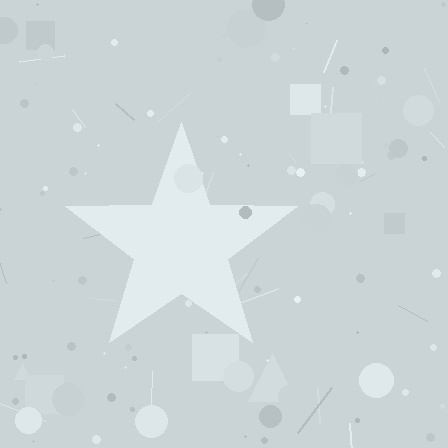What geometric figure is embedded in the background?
A star is embedded in the background.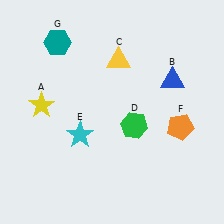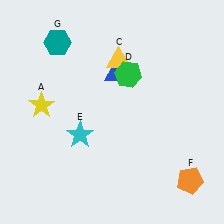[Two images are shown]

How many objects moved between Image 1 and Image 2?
3 objects moved between the two images.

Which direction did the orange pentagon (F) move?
The orange pentagon (F) moved down.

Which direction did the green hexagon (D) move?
The green hexagon (D) moved up.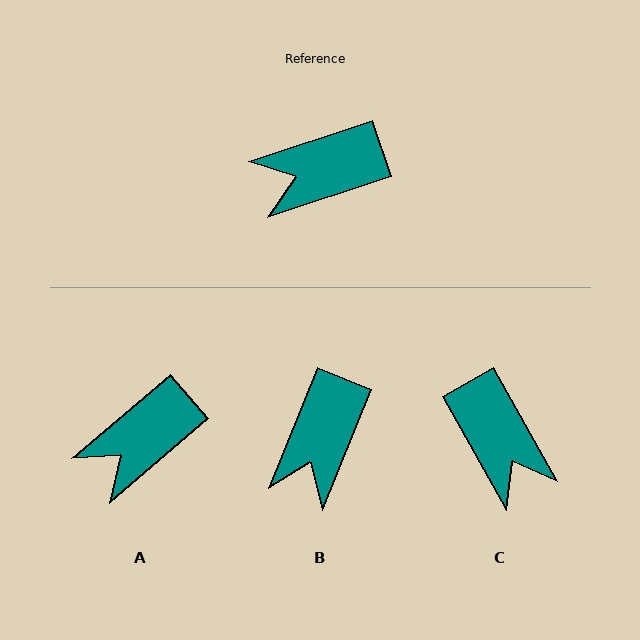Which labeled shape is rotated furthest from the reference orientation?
C, about 101 degrees away.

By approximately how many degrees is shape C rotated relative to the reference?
Approximately 101 degrees counter-clockwise.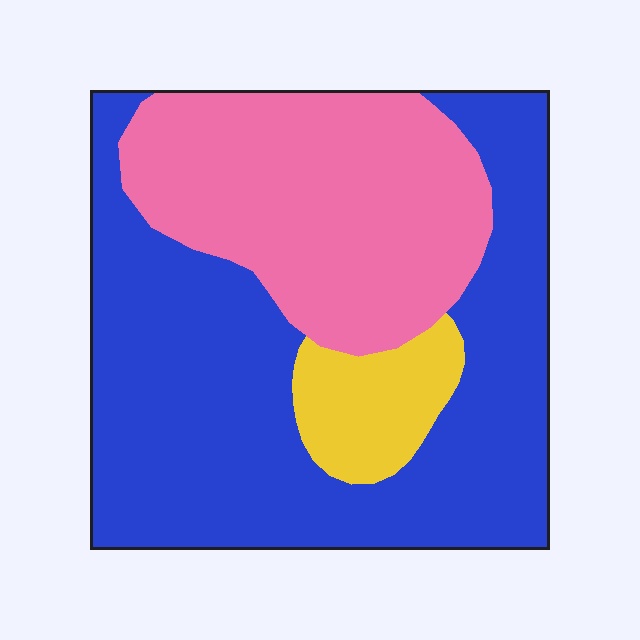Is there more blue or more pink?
Blue.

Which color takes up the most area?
Blue, at roughly 55%.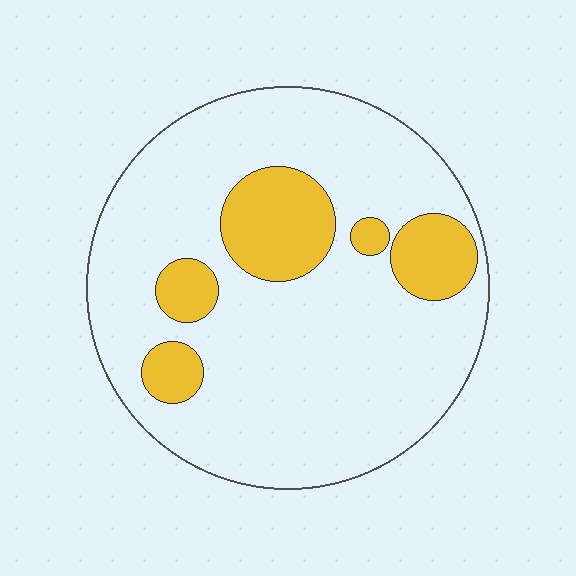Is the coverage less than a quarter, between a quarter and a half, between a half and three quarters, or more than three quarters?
Less than a quarter.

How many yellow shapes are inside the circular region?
5.